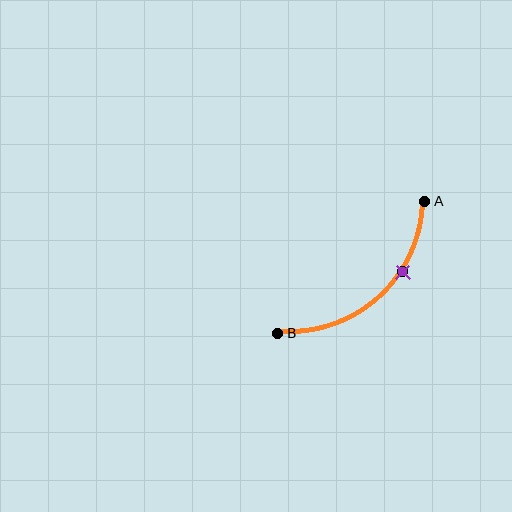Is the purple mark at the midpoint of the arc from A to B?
No. The purple mark lies on the arc but is closer to endpoint A. The arc midpoint would be at the point on the curve equidistant along the arc from both A and B.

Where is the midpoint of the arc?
The arc midpoint is the point on the curve farthest from the straight line joining A and B. It sits below and to the right of that line.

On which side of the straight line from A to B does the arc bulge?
The arc bulges below and to the right of the straight line connecting A and B.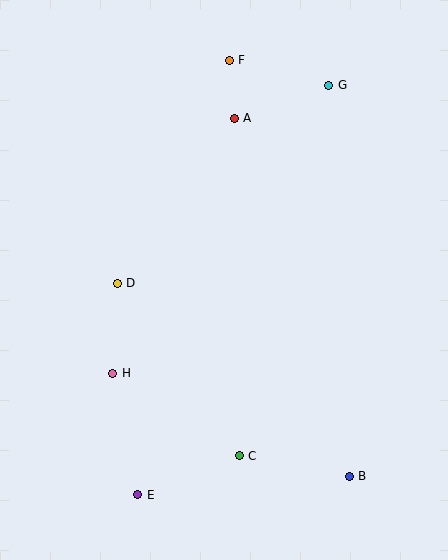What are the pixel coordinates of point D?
Point D is at (117, 283).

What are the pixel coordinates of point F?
Point F is at (229, 60).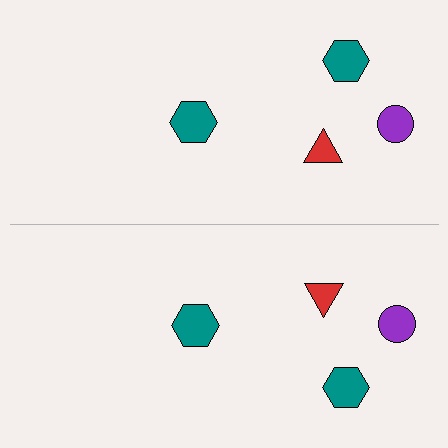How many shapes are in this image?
There are 8 shapes in this image.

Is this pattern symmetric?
Yes, this pattern has bilateral (reflection) symmetry.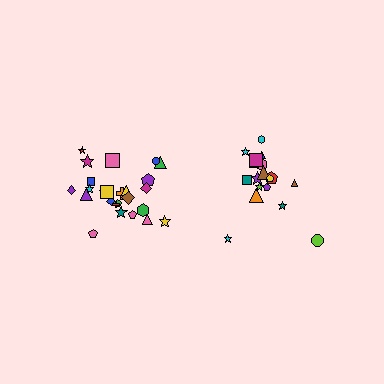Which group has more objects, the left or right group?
The left group.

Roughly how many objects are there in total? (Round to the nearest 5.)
Roughly 45 objects in total.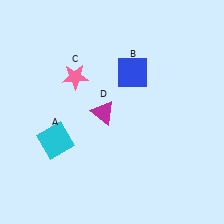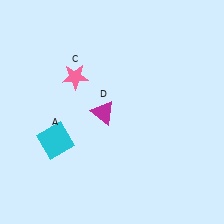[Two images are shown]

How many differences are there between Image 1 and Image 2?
There is 1 difference between the two images.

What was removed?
The blue square (B) was removed in Image 2.